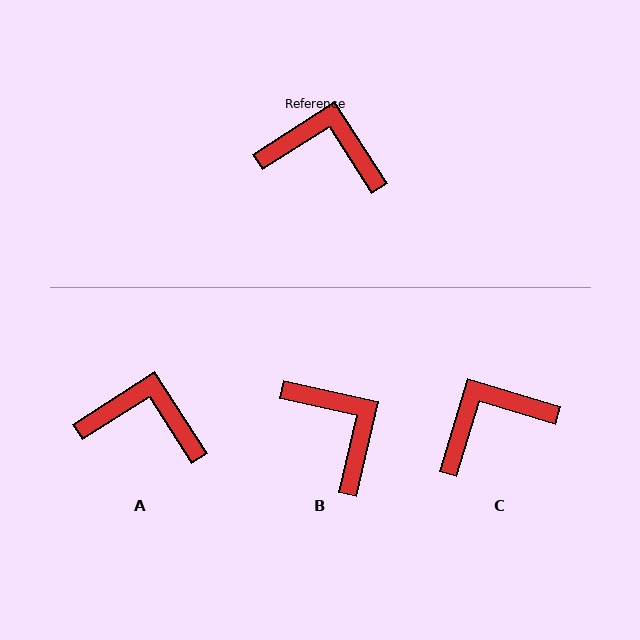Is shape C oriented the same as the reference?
No, it is off by about 40 degrees.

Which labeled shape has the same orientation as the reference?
A.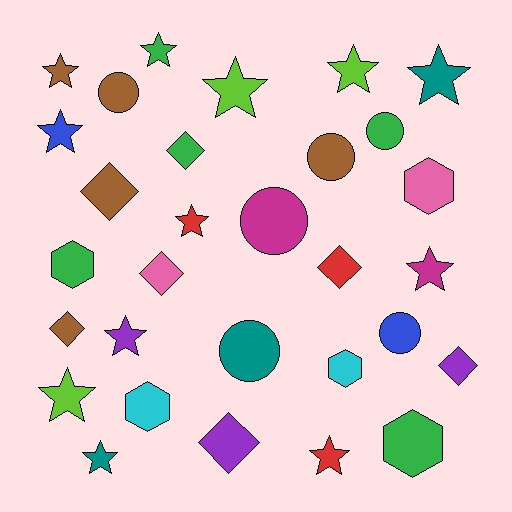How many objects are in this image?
There are 30 objects.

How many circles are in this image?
There are 6 circles.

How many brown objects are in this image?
There are 5 brown objects.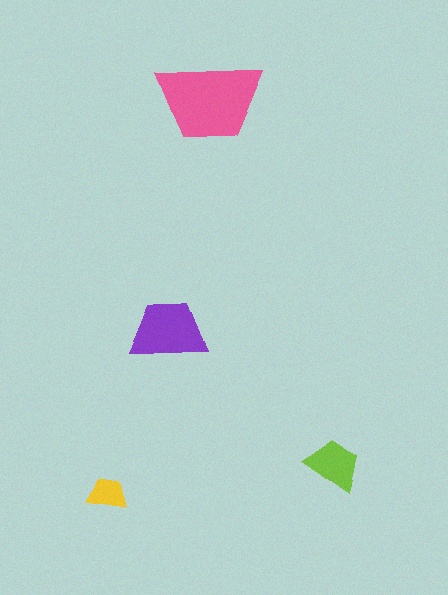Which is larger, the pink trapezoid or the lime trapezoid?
The pink one.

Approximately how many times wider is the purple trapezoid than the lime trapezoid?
About 1.5 times wider.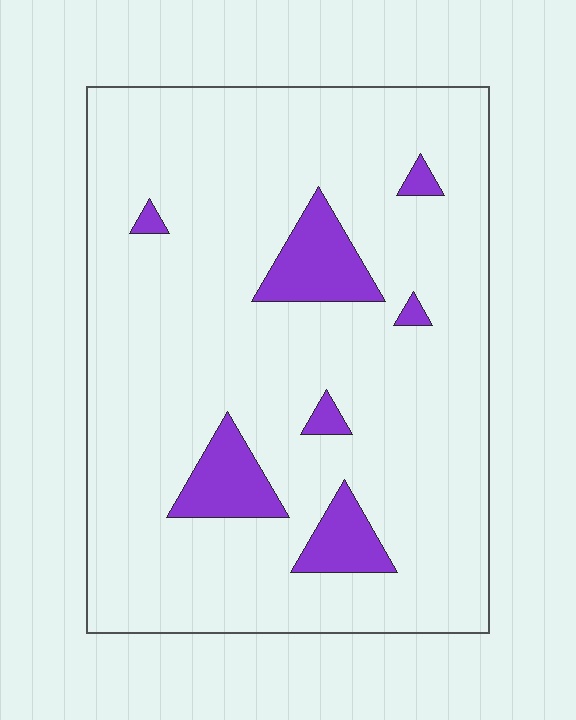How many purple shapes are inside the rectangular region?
7.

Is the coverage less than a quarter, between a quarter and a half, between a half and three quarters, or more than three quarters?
Less than a quarter.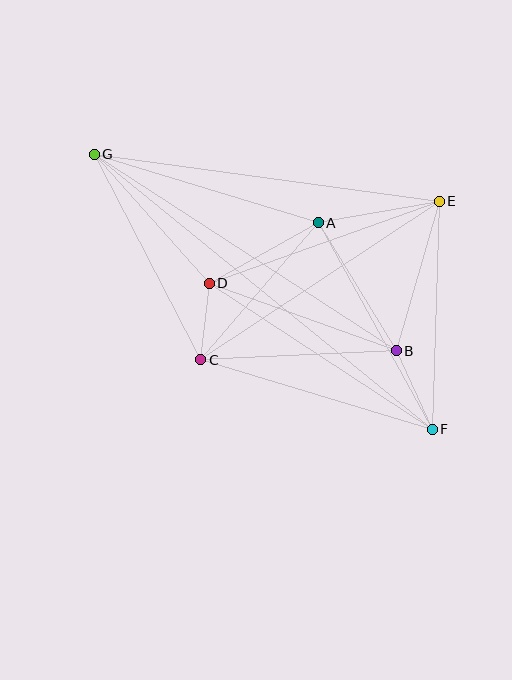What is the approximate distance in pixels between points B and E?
The distance between B and E is approximately 155 pixels.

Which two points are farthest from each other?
Points F and G are farthest from each other.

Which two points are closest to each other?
Points C and D are closest to each other.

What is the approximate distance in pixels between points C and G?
The distance between C and G is approximately 231 pixels.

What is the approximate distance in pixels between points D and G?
The distance between D and G is approximately 173 pixels.